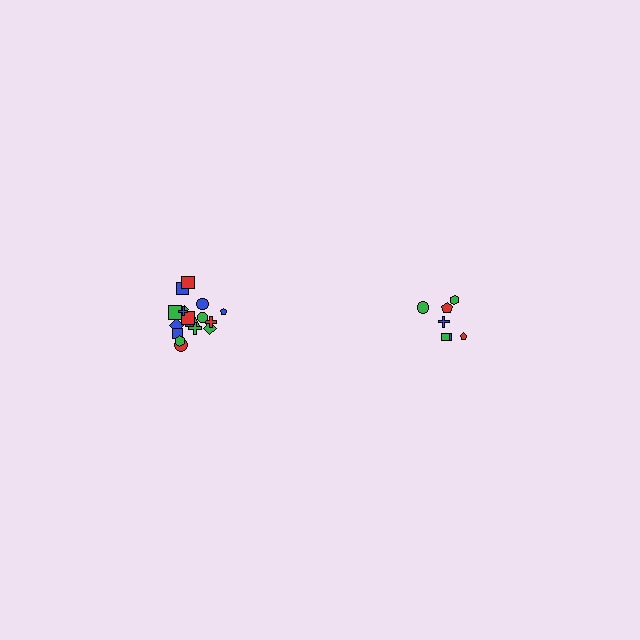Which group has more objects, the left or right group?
The left group.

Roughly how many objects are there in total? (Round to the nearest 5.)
Roughly 25 objects in total.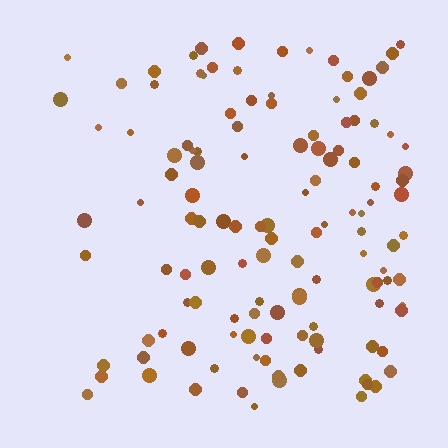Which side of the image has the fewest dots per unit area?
The left.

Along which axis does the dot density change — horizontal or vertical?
Horizontal.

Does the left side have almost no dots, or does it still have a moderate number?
Still a moderate number, just noticeably fewer than the right.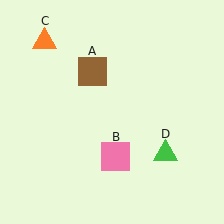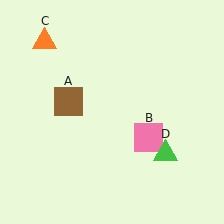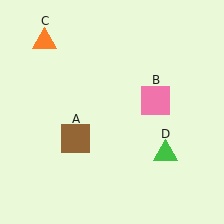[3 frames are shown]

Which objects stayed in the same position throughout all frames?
Orange triangle (object C) and green triangle (object D) remained stationary.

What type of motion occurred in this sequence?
The brown square (object A), pink square (object B) rotated counterclockwise around the center of the scene.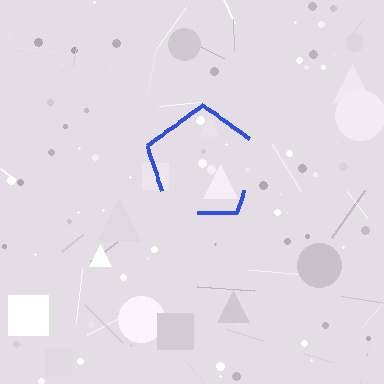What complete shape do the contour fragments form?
The contour fragments form a pentagon.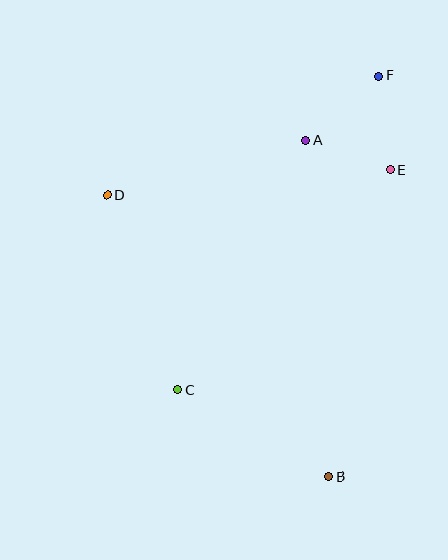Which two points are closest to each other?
Points A and E are closest to each other.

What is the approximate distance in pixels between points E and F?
The distance between E and F is approximately 95 pixels.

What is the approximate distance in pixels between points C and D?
The distance between C and D is approximately 207 pixels.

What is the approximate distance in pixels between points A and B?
The distance between A and B is approximately 337 pixels.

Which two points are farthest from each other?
Points B and F are farthest from each other.